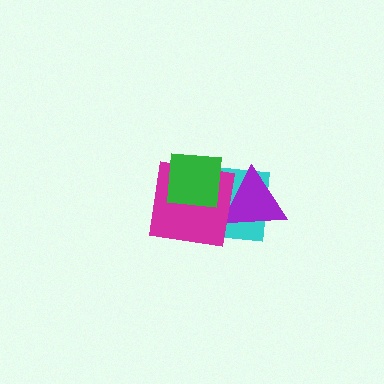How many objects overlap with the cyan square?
3 objects overlap with the cyan square.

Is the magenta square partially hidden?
Yes, it is partially covered by another shape.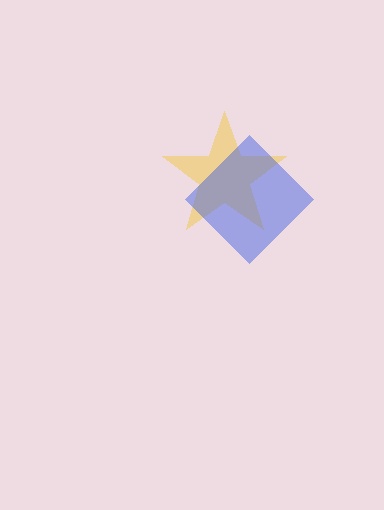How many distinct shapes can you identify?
There are 2 distinct shapes: a yellow star, a blue diamond.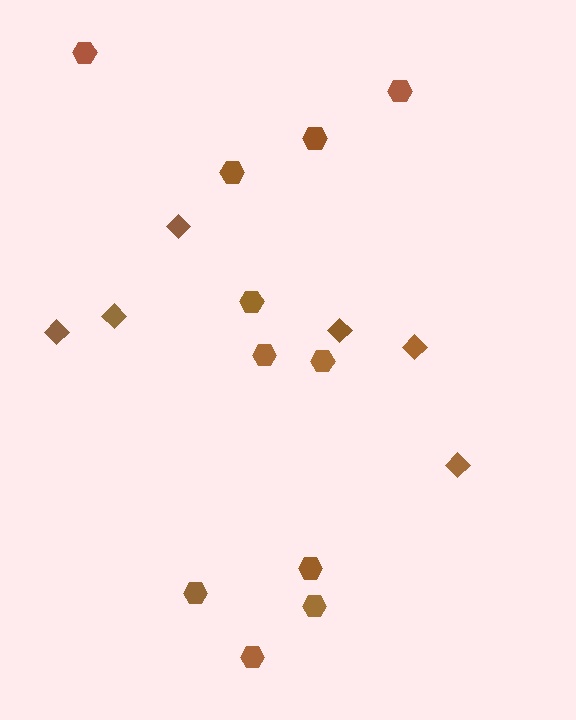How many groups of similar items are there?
There are 2 groups: one group of hexagons (11) and one group of diamonds (6).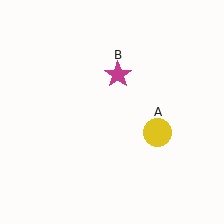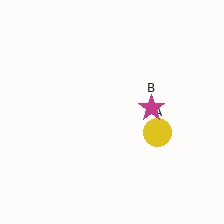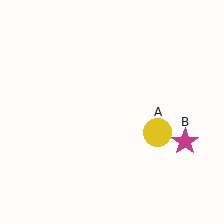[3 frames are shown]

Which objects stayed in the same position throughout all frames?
Yellow circle (object A) remained stationary.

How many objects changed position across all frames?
1 object changed position: magenta star (object B).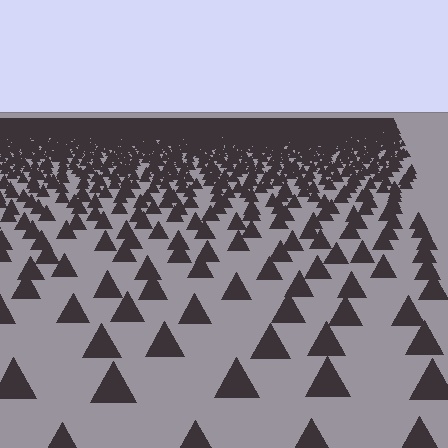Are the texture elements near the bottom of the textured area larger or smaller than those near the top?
Larger. Near the bottom, elements are closer to the viewer and appear at a bigger on-screen size.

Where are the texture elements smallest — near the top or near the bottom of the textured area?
Near the top.